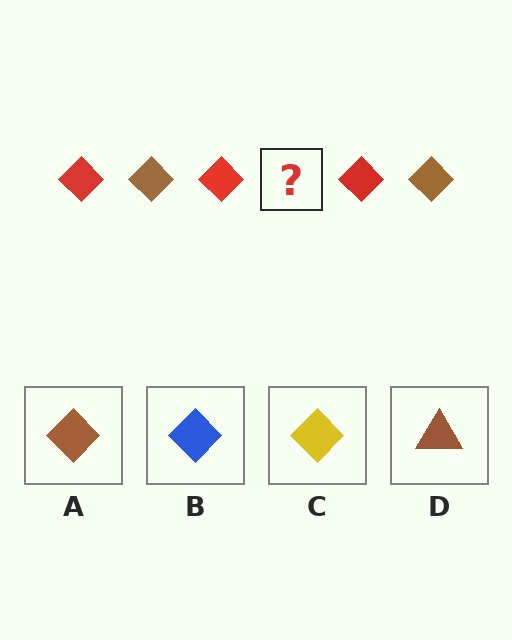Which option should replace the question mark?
Option A.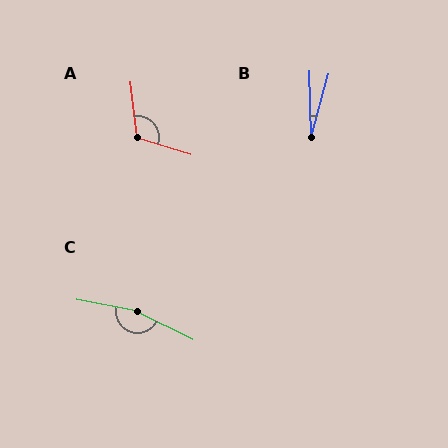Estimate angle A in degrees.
Approximately 114 degrees.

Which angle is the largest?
C, at approximately 164 degrees.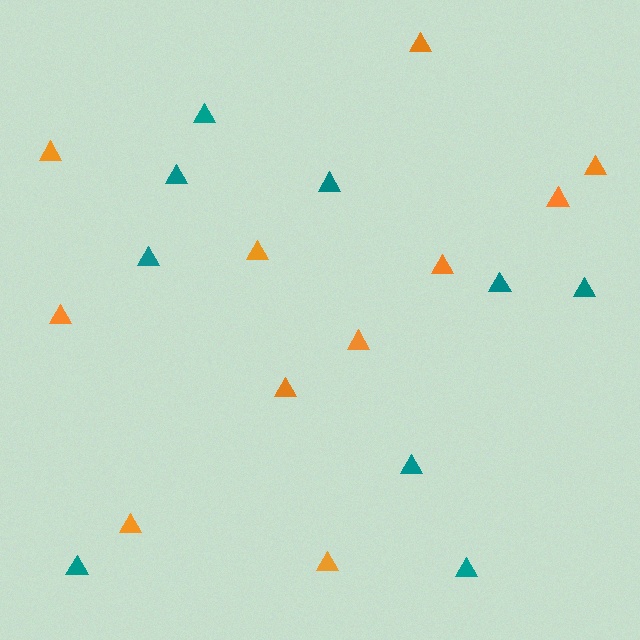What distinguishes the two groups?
There are 2 groups: one group of orange triangles (11) and one group of teal triangles (9).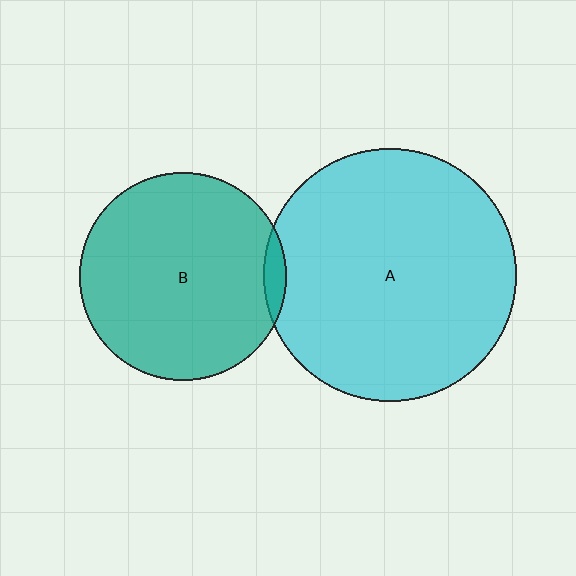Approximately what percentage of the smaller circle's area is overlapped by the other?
Approximately 5%.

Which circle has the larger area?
Circle A (cyan).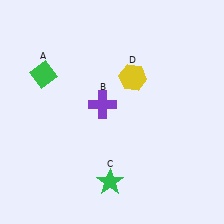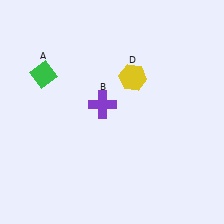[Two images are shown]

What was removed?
The green star (C) was removed in Image 2.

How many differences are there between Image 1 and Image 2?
There is 1 difference between the two images.